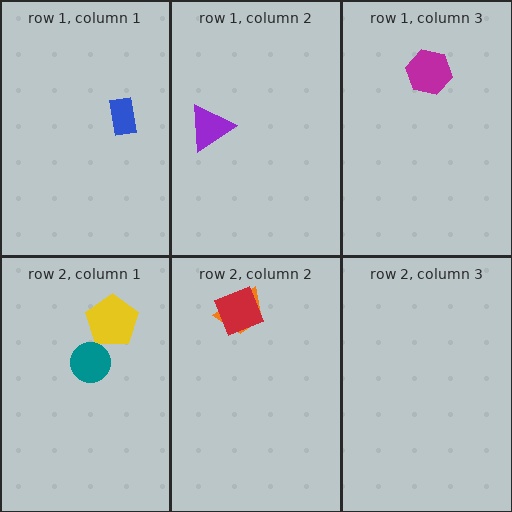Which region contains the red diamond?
The row 2, column 2 region.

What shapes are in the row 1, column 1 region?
The blue rectangle.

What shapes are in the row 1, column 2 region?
The purple triangle.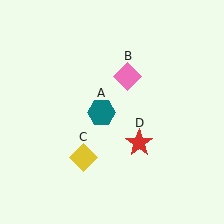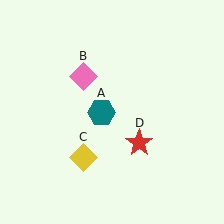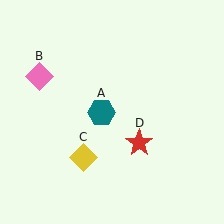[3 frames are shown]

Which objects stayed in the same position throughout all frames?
Teal hexagon (object A) and yellow diamond (object C) and red star (object D) remained stationary.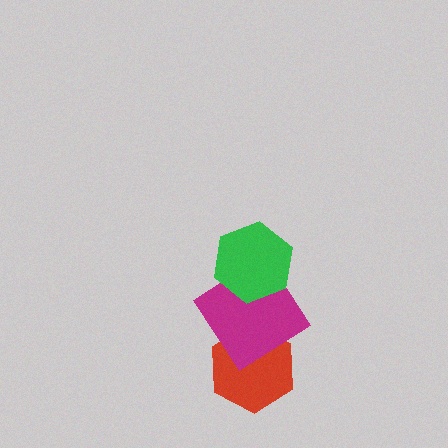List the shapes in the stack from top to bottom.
From top to bottom: the green hexagon, the magenta diamond, the red hexagon.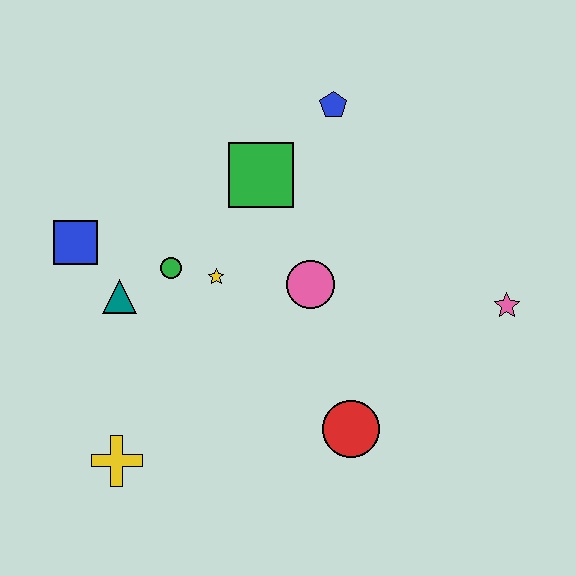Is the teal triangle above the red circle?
Yes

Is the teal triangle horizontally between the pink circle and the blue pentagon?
No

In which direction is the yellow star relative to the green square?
The yellow star is below the green square.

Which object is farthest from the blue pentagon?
The yellow cross is farthest from the blue pentagon.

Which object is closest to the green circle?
The yellow star is closest to the green circle.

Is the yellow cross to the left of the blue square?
No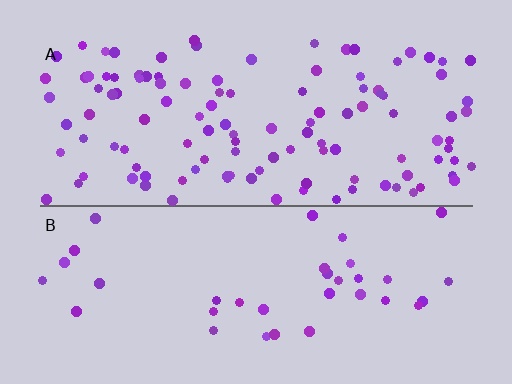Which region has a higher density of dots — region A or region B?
A (the top).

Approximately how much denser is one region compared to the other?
Approximately 3.2× — region A over region B.